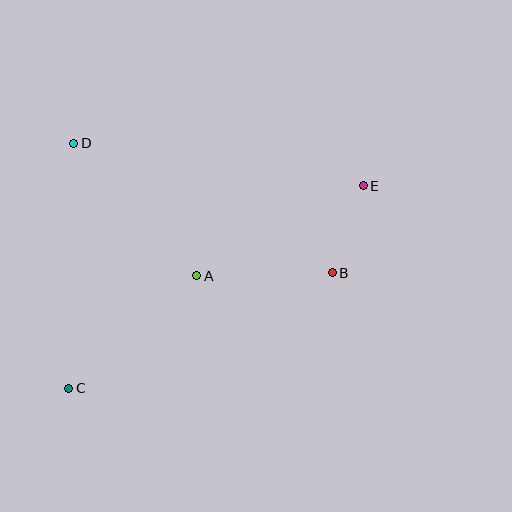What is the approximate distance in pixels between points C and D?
The distance between C and D is approximately 245 pixels.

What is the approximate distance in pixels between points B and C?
The distance between B and C is approximately 288 pixels.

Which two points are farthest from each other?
Points C and E are farthest from each other.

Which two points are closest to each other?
Points B and E are closest to each other.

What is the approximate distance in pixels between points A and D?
The distance between A and D is approximately 181 pixels.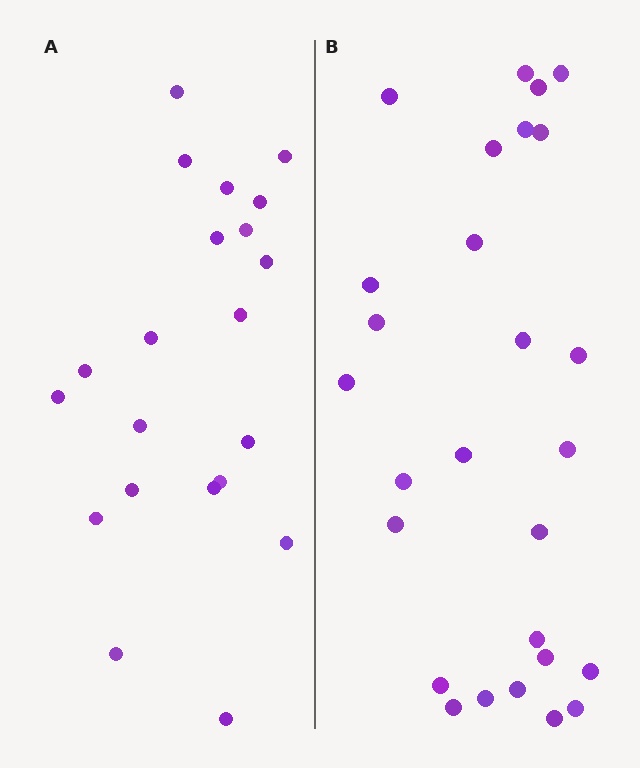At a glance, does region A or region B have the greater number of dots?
Region B (the right region) has more dots.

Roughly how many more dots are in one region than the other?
Region B has about 6 more dots than region A.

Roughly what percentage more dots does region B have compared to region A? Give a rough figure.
About 30% more.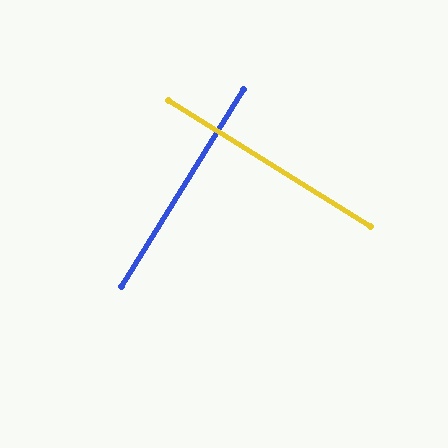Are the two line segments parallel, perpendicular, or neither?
Perpendicular — they meet at approximately 90°.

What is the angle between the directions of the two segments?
Approximately 90 degrees.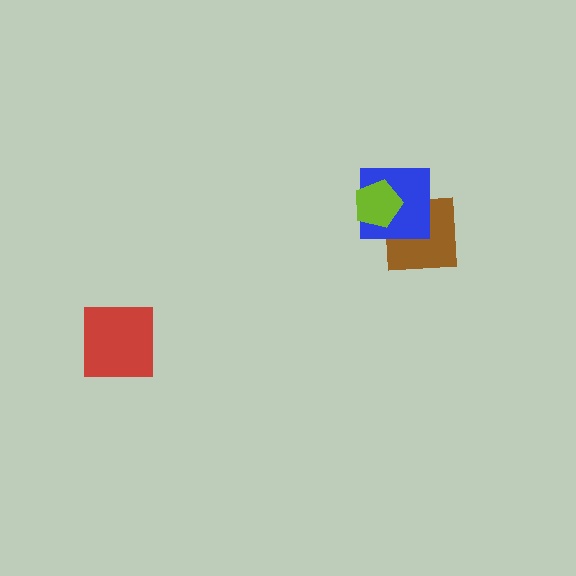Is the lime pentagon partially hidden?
No, no other shape covers it.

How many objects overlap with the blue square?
2 objects overlap with the blue square.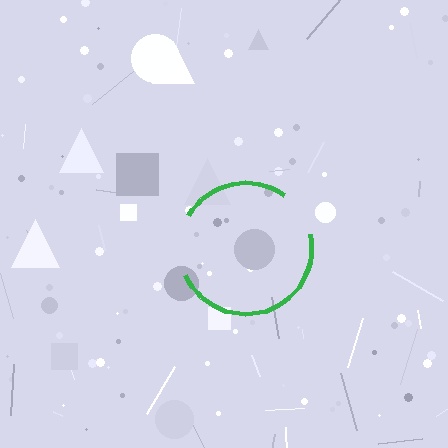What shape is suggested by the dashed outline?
The dashed outline suggests a circle.